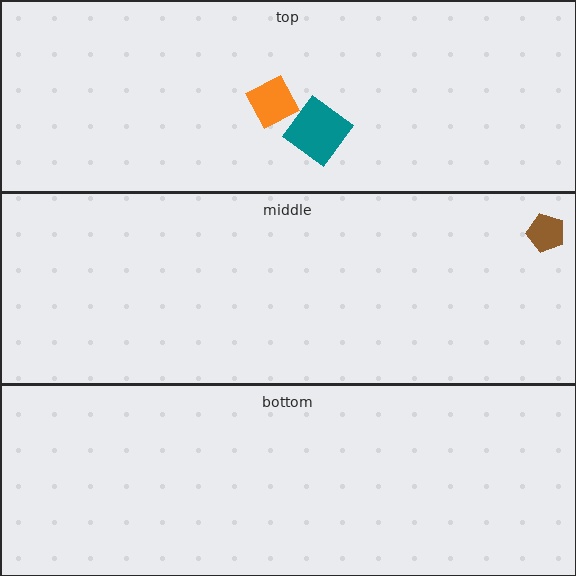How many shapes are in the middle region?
1.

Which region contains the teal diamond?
The top region.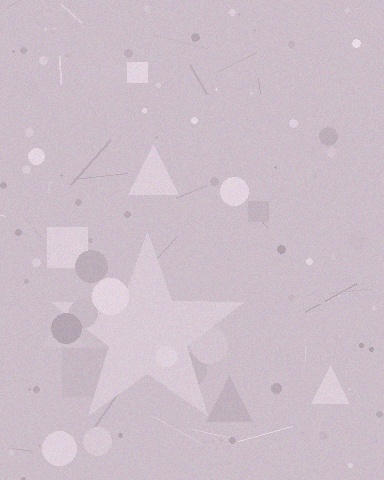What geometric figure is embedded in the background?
A star is embedded in the background.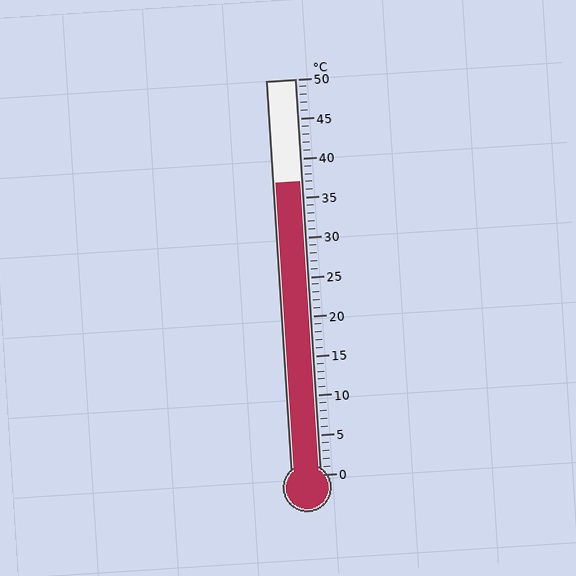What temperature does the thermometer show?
The thermometer shows approximately 37°C.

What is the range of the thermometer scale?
The thermometer scale ranges from 0°C to 50°C.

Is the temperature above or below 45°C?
The temperature is below 45°C.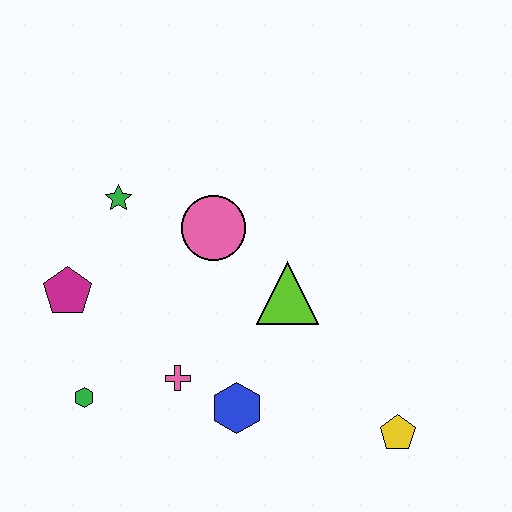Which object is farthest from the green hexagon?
The yellow pentagon is farthest from the green hexagon.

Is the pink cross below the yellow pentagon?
No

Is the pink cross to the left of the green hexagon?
No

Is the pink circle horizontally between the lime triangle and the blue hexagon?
No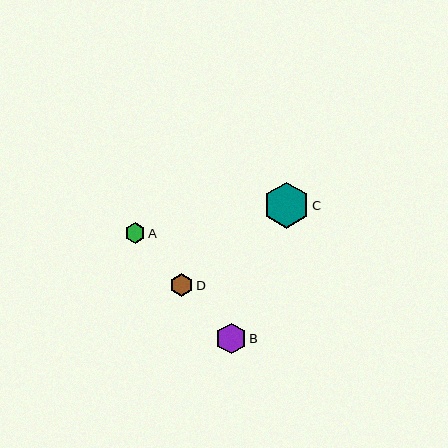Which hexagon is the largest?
Hexagon C is the largest with a size of approximately 46 pixels.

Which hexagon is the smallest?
Hexagon A is the smallest with a size of approximately 20 pixels.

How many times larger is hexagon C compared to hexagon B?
Hexagon C is approximately 1.5 times the size of hexagon B.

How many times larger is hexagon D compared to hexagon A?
Hexagon D is approximately 1.1 times the size of hexagon A.